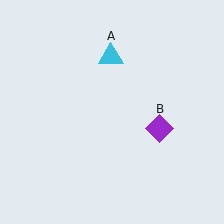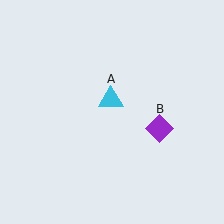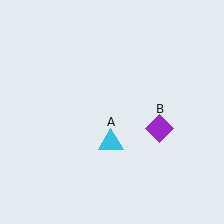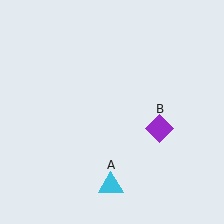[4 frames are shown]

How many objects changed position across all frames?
1 object changed position: cyan triangle (object A).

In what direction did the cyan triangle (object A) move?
The cyan triangle (object A) moved down.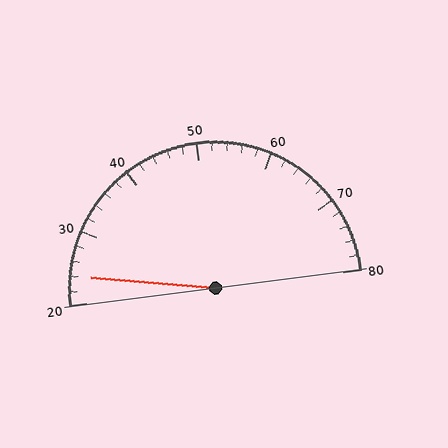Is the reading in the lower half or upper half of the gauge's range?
The reading is in the lower half of the range (20 to 80).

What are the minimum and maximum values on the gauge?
The gauge ranges from 20 to 80.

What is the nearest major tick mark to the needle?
The nearest major tick mark is 20.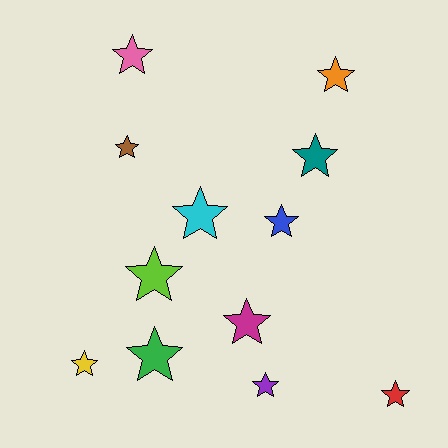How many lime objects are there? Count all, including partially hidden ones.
There is 1 lime object.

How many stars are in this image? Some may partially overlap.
There are 12 stars.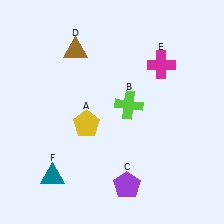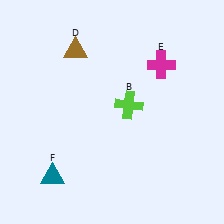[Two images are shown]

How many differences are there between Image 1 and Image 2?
There are 2 differences between the two images.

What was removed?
The purple pentagon (C), the yellow pentagon (A) were removed in Image 2.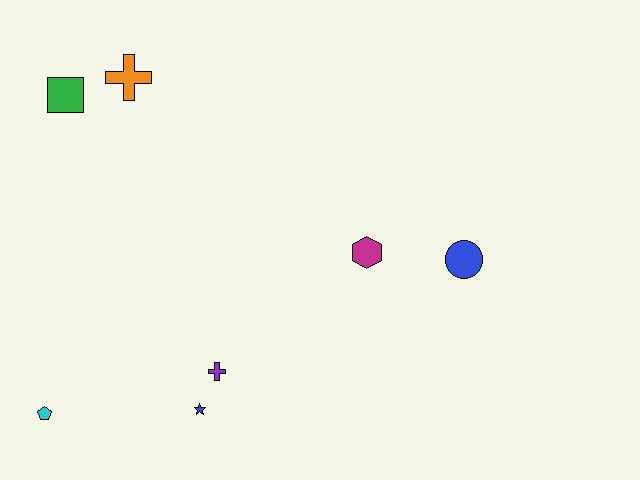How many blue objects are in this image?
There are 2 blue objects.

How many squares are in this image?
There is 1 square.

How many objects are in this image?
There are 7 objects.